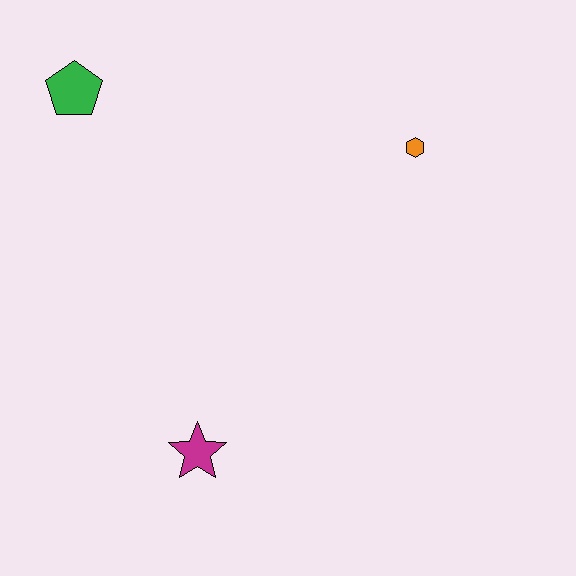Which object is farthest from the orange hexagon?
The magenta star is farthest from the orange hexagon.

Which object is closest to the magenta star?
The orange hexagon is closest to the magenta star.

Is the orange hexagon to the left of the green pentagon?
No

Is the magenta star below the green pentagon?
Yes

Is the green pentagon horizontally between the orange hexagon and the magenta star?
No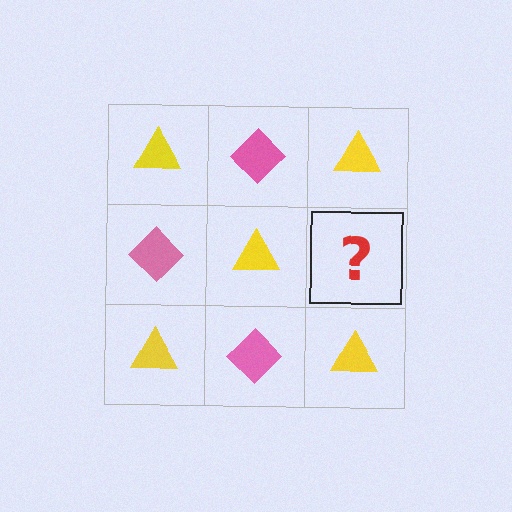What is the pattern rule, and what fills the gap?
The rule is that it alternates yellow triangle and pink diamond in a checkerboard pattern. The gap should be filled with a pink diamond.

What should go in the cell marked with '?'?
The missing cell should contain a pink diamond.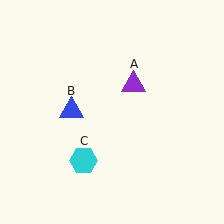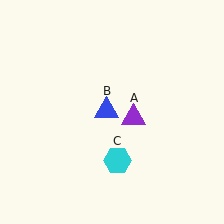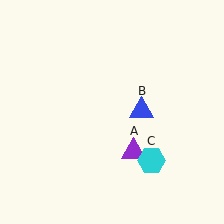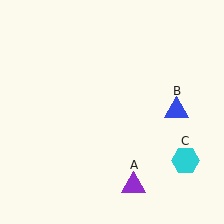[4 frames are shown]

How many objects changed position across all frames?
3 objects changed position: purple triangle (object A), blue triangle (object B), cyan hexagon (object C).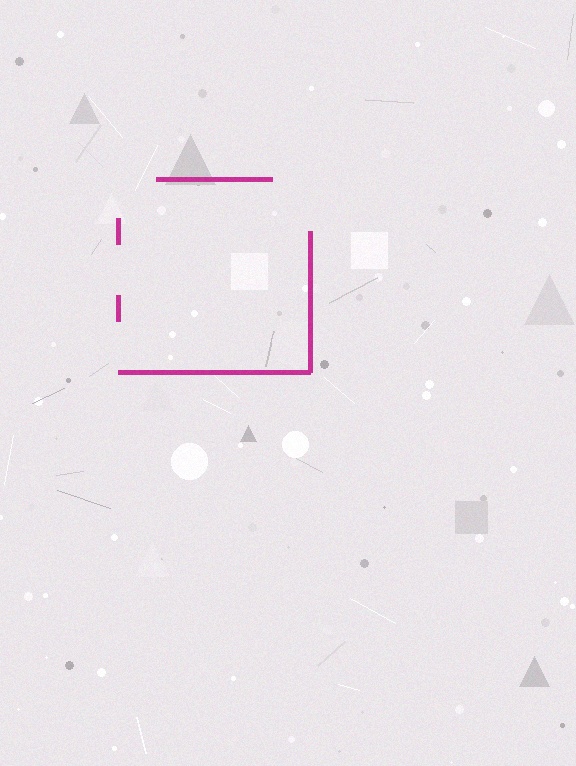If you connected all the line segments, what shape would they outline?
They would outline a square.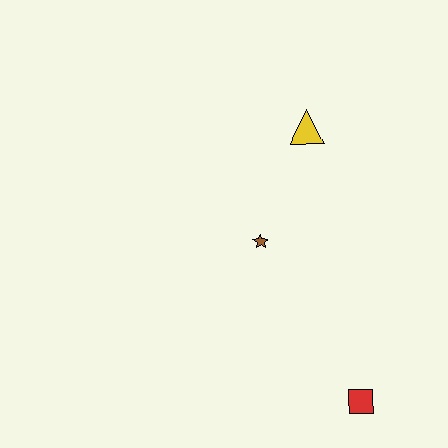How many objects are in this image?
There are 3 objects.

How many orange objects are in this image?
There are no orange objects.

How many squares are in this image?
There is 1 square.